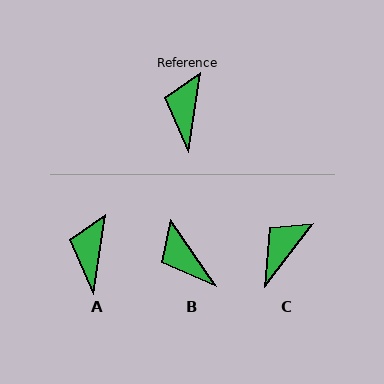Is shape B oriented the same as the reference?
No, it is off by about 43 degrees.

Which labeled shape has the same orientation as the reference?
A.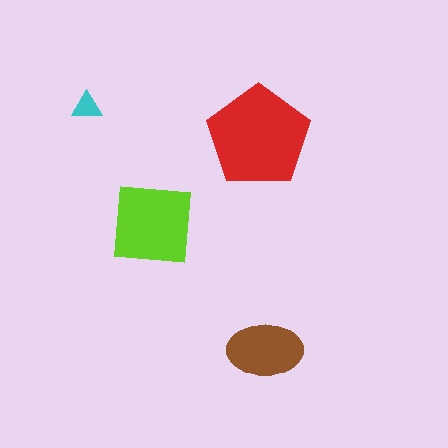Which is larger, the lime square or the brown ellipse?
The lime square.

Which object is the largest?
The red pentagon.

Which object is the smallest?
The cyan triangle.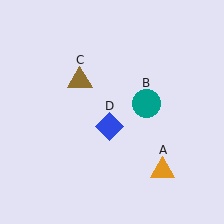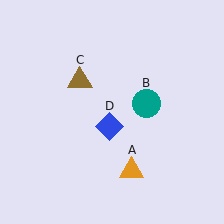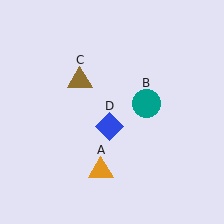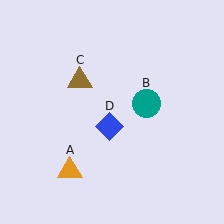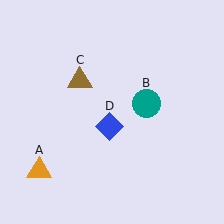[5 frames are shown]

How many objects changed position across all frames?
1 object changed position: orange triangle (object A).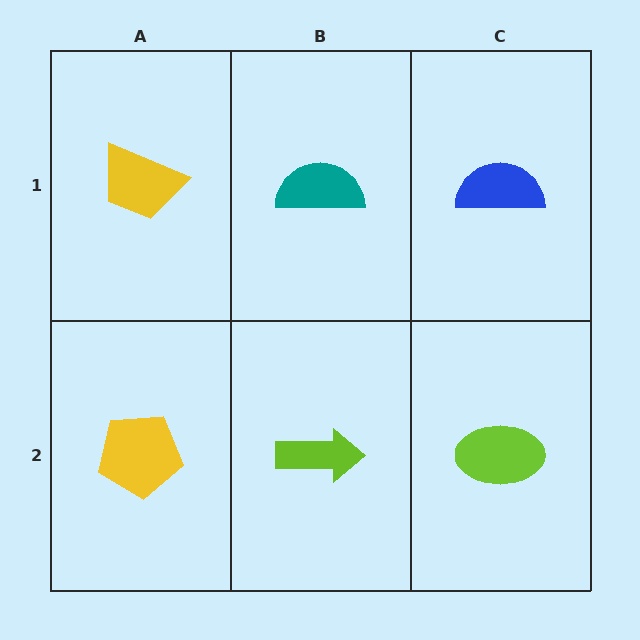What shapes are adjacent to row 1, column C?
A lime ellipse (row 2, column C), a teal semicircle (row 1, column B).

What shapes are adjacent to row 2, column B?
A teal semicircle (row 1, column B), a yellow pentagon (row 2, column A), a lime ellipse (row 2, column C).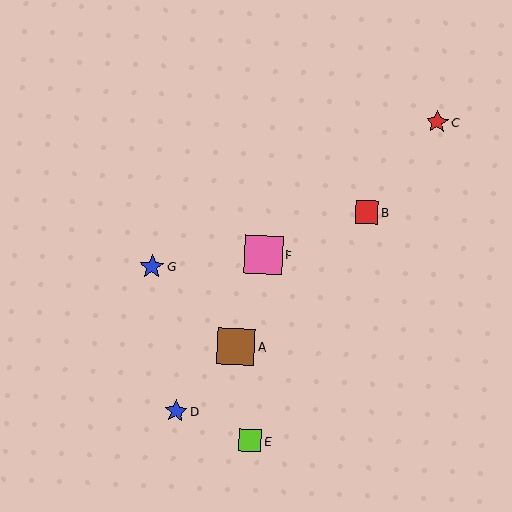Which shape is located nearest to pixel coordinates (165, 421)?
The blue star (labeled D) at (176, 411) is nearest to that location.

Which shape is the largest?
The pink square (labeled F) is the largest.